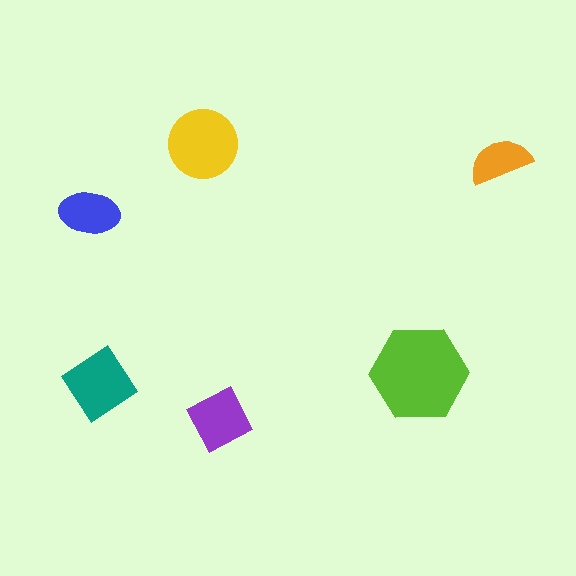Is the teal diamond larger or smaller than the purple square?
Larger.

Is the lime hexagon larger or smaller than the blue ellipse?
Larger.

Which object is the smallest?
The orange semicircle.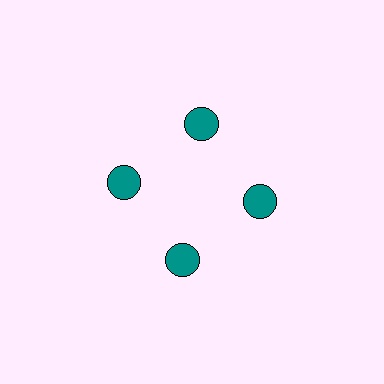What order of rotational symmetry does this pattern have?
This pattern has 4-fold rotational symmetry.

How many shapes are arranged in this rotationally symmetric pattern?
There are 4 shapes, arranged in 4 groups of 1.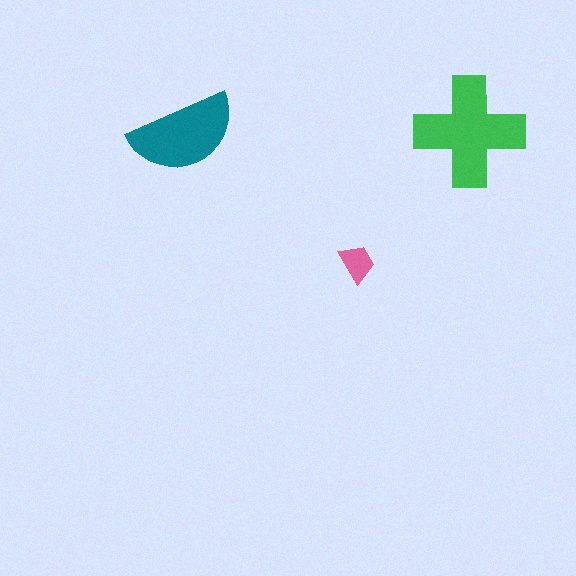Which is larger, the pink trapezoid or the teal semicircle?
The teal semicircle.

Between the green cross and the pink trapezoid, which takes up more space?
The green cross.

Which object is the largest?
The green cross.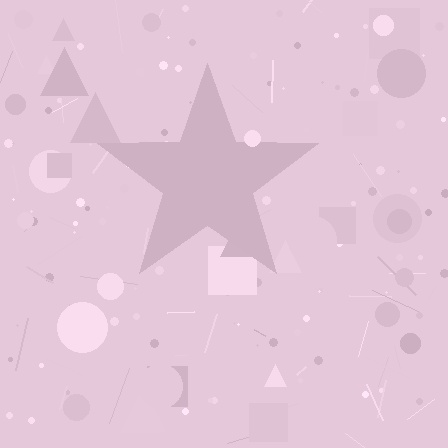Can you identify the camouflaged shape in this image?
The camouflaged shape is a star.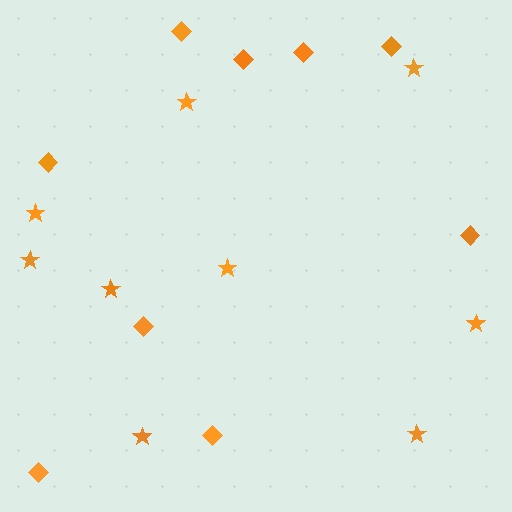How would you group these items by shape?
There are 2 groups: one group of diamonds (9) and one group of stars (9).